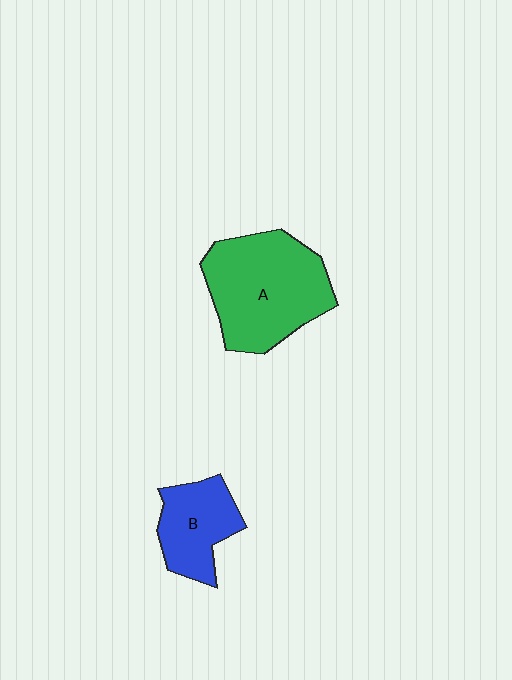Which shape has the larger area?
Shape A (green).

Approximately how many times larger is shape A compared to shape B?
Approximately 1.8 times.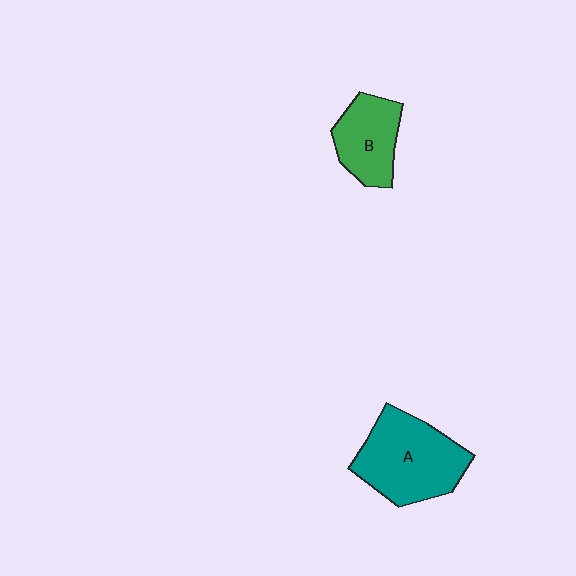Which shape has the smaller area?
Shape B (green).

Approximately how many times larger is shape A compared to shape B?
Approximately 1.6 times.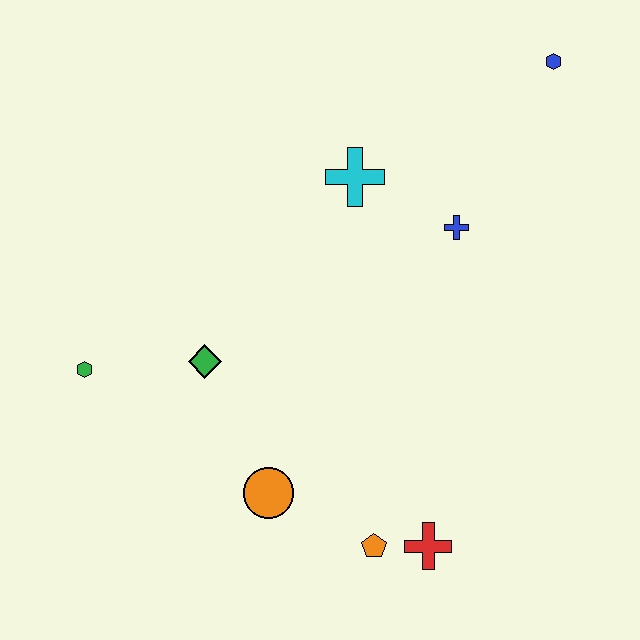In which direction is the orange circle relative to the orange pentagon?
The orange circle is to the left of the orange pentagon.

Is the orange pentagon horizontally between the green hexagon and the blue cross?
Yes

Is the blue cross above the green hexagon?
Yes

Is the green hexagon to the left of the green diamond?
Yes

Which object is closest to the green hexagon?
The green diamond is closest to the green hexagon.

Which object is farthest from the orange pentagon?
The blue hexagon is farthest from the orange pentagon.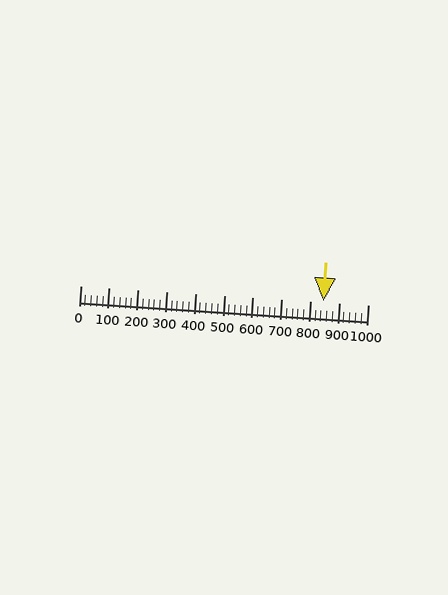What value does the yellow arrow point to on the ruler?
The yellow arrow points to approximately 846.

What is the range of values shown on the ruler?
The ruler shows values from 0 to 1000.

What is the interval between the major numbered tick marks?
The major tick marks are spaced 100 units apart.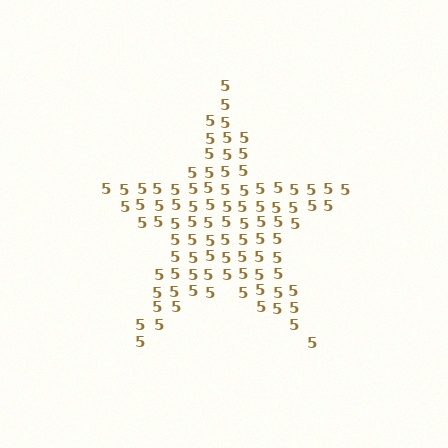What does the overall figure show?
The overall figure shows a star.